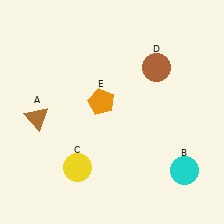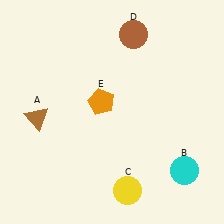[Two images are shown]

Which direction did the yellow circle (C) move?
The yellow circle (C) moved right.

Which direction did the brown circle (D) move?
The brown circle (D) moved up.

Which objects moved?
The objects that moved are: the yellow circle (C), the brown circle (D).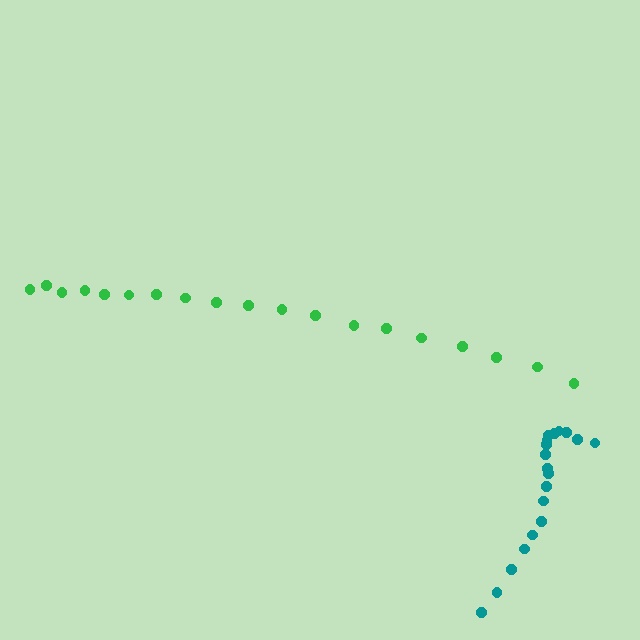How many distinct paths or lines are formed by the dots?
There are 2 distinct paths.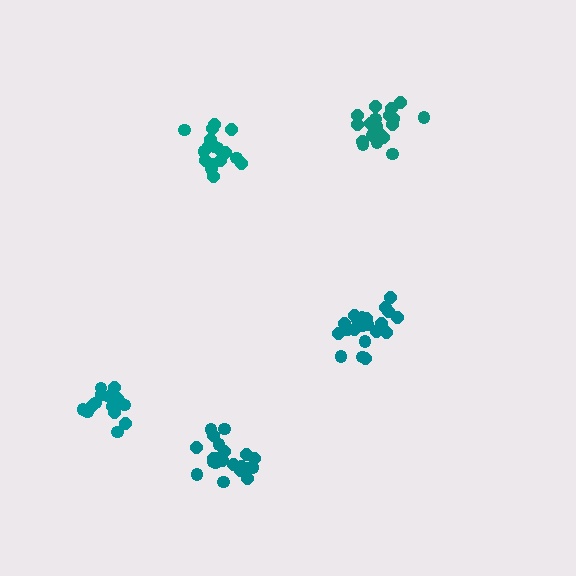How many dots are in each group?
Group 1: 21 dots, Group 2: 21 dots, Group 3: 18 dots, Group 4: 15 dots, Group 5: 21 dots (96 total).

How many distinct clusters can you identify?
There are 5 distinct clusters.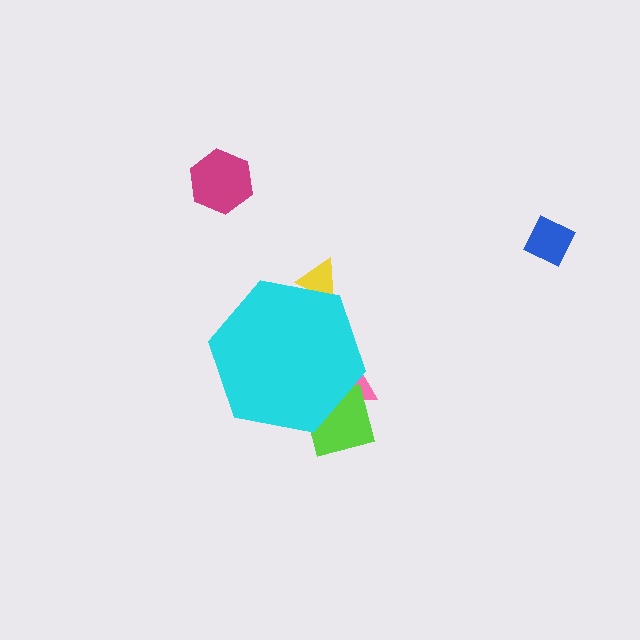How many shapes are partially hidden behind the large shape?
3 shapes are partially hidden.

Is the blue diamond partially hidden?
No, the blue diamond is fully visible.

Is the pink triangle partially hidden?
Yes, the pink triangle is partially hidden behind the cyan hexagon.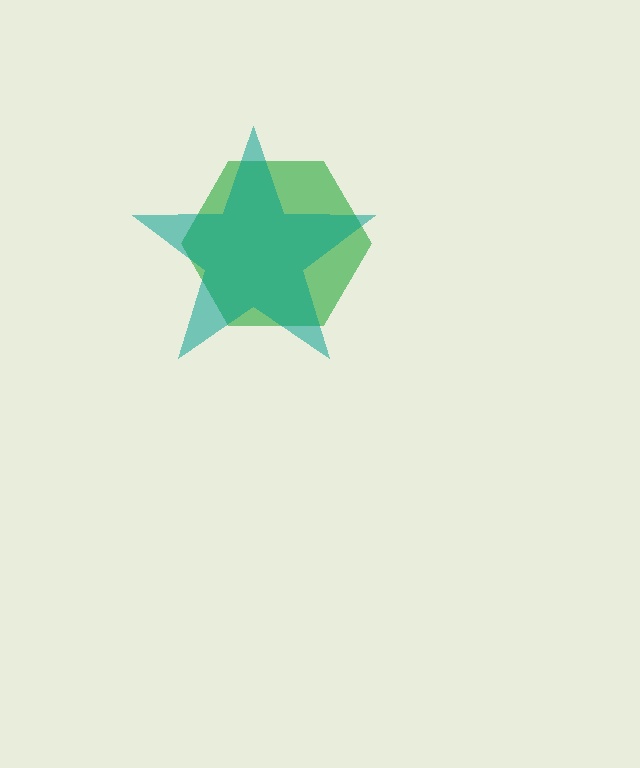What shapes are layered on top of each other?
The layered shapes are: a green hexagon, a teal star.